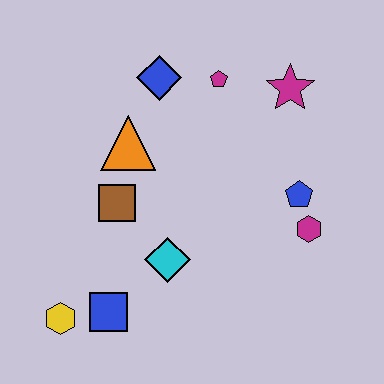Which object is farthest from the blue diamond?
The yellow hexagon is farthest from the blue diamond.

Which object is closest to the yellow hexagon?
The blue square is closest to the yellow hexagon.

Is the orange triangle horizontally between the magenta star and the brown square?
Yes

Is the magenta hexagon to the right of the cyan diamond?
Yes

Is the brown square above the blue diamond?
No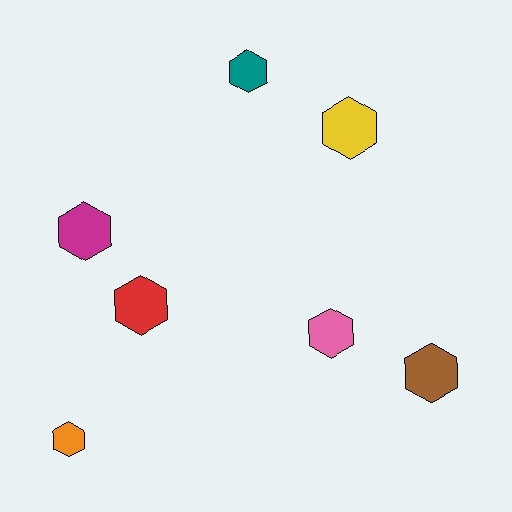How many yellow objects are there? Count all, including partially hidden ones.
There is 1 yellow object.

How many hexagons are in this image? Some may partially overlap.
There are 7 hexagons.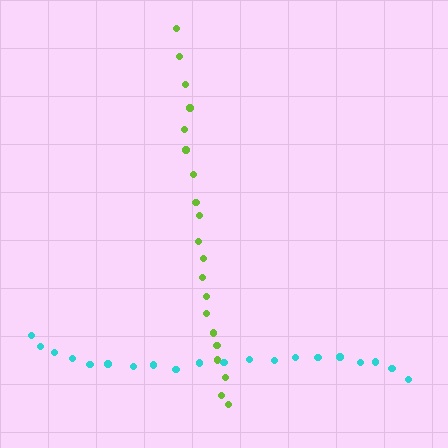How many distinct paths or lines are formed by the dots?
There are 2 distinct paths.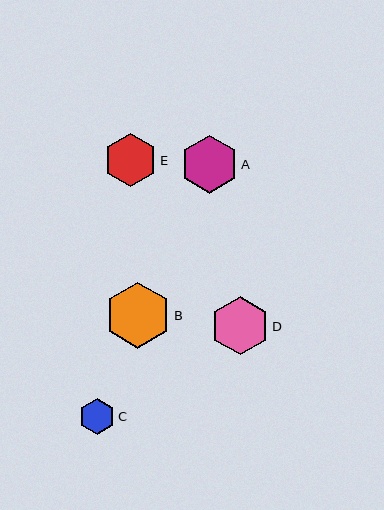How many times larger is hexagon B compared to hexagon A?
Hexagon B is approximately 1.1 times the size of hexagon A.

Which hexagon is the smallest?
Hexagon C is the smallest with a size of approximately 36 pixels.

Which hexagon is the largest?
Hexagon B is the largest with a size of approximately 66 pixels.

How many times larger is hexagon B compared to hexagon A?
Hexagon B is approximately 1.1 times the size of hexagon A.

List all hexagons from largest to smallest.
From largest to smallest: B, D, A, E, C.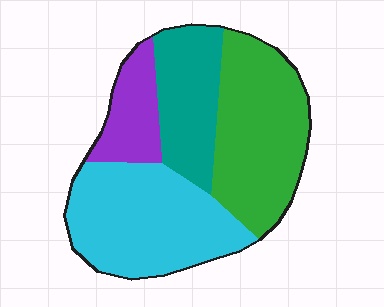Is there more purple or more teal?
Teal.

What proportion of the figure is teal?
Teal takes up between a sixth and a third of the figure.